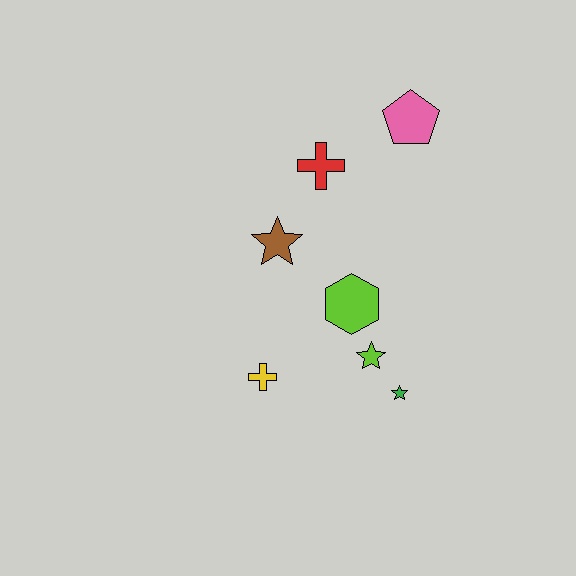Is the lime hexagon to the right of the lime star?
No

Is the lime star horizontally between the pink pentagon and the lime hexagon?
Yes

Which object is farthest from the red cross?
The green star is farthest from the red cross.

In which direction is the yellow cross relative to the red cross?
The yellow cross is below the red cross.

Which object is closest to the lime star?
The green star is closest to the lime star.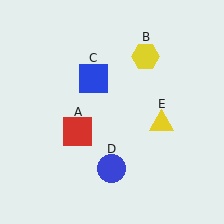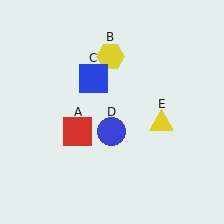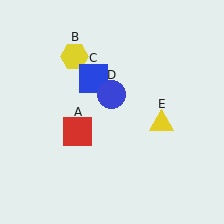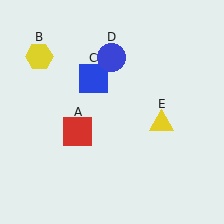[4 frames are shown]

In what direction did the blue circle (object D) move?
The blue circle (object D) moved up.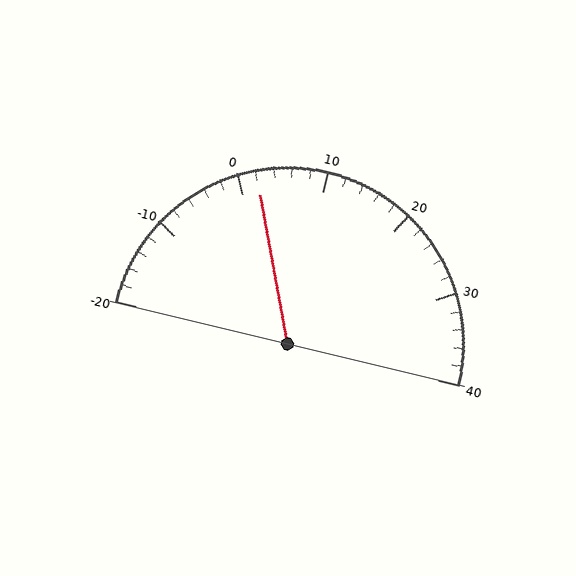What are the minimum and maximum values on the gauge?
The gauge ranges from -20 to 40.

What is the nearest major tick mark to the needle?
The nearest major tick mark is 0.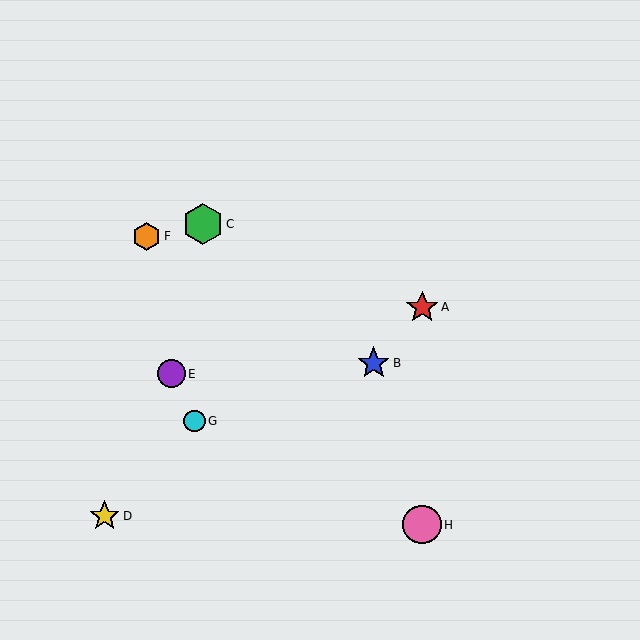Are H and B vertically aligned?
No, H is at x≈422 and B is at x≈374.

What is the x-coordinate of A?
Object A is at x≈422.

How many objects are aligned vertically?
2 objects (A, H) are aligned vertically.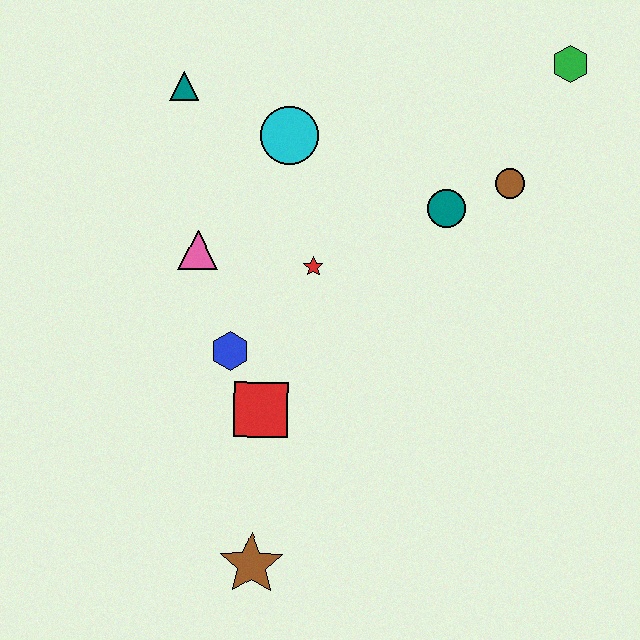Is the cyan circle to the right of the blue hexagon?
Yes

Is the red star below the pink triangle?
Yes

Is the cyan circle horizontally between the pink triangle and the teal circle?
Yes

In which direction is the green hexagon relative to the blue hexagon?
The green hexagon is to the right of the blue hexagon.